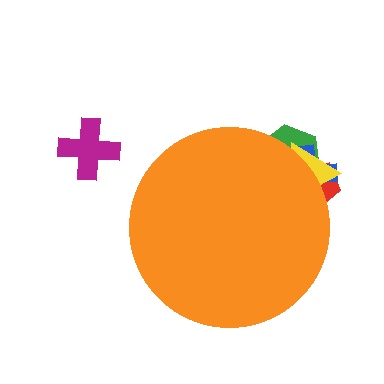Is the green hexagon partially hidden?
Yes, the green hexagon is partially hidden behind the orange circle.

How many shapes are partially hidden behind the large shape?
4 shapes are partially hidden.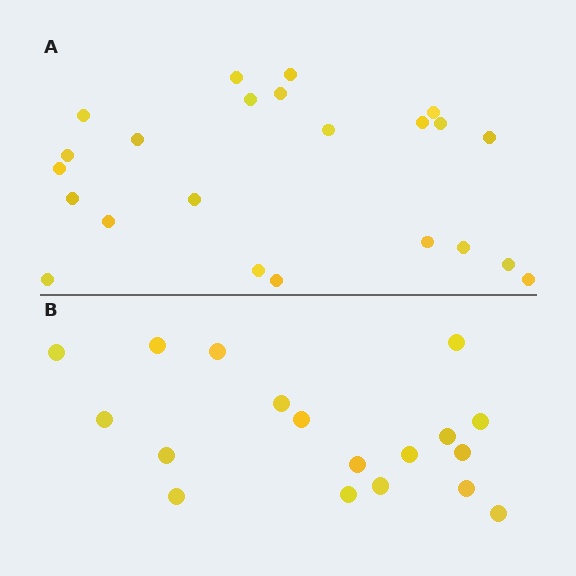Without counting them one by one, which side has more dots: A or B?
Region A (the top region) has more dots.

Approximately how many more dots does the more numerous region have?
Region A has about 5 more dots than region B.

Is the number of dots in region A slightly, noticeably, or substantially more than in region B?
Region A has noticeably more, but not dramatically so. The ratio is roughly 1.3 to 1.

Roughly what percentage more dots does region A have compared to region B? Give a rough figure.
About 30% more.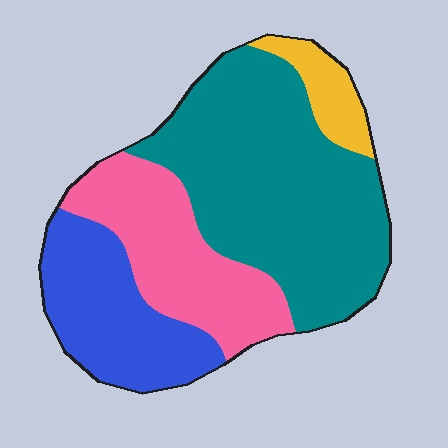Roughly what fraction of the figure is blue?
Blue takes up about one fifth (1/5) of the figure.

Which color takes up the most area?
Teal, at roughly 50%.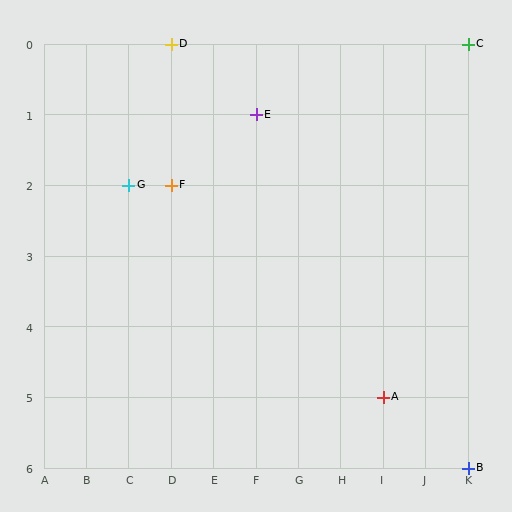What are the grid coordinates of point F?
Point F is at grid coordinates (D, 2).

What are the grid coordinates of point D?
Point D is at grid coordinates (D, 0).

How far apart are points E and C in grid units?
Points E and C are 5 columns and 1 row apart (about 5.1 grid units diagonally).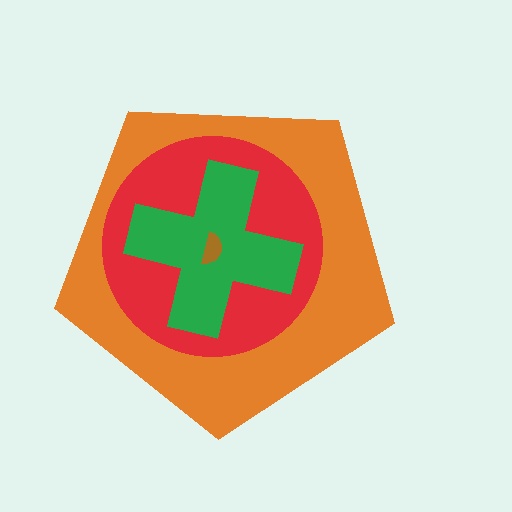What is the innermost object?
The brown semicircle.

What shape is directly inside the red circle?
The green cross.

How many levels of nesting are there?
4.